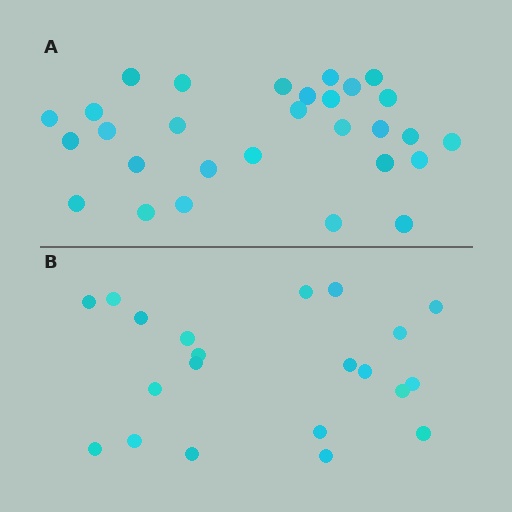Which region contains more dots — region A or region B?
Region A (the top region) has more dots.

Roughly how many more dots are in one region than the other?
Region A has roughly 8 or so more dots than region B.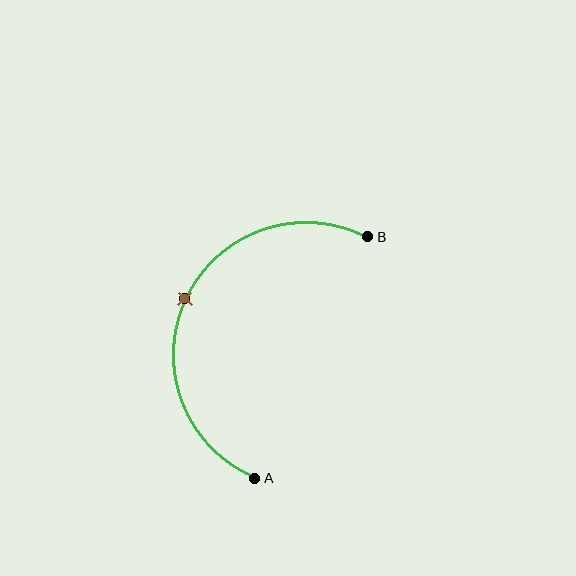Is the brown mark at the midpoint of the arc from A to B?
Yes. The brown mark lies on the arc at equal arc-length from both A and B — it is the arc midpoint.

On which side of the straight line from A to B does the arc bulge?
The arc bulges to the left of the straight line connecting A and B.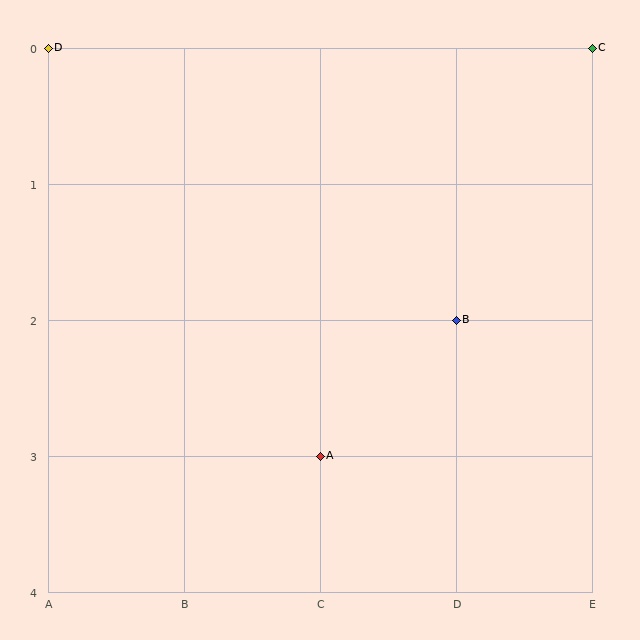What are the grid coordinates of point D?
Point D is at grid coordinates (A, 0).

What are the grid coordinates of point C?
Point C is at grid coordinates (E, 0).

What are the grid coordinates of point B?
Point B is at grid coordinates (D, 2).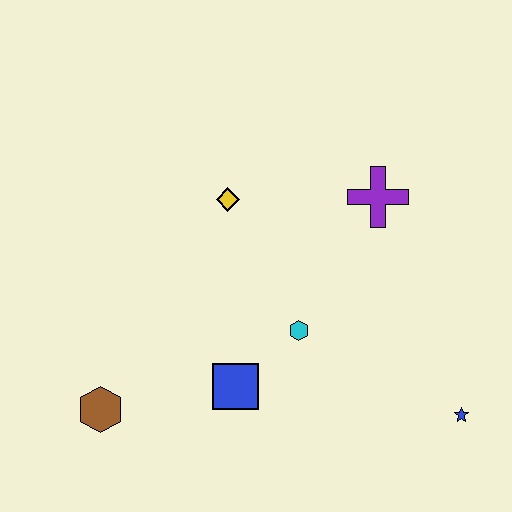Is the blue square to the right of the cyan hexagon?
No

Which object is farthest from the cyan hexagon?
The brown hexagon is farthest from the cyan hexagon.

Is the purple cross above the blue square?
Yes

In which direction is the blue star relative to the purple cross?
The blue star is below the purple cross.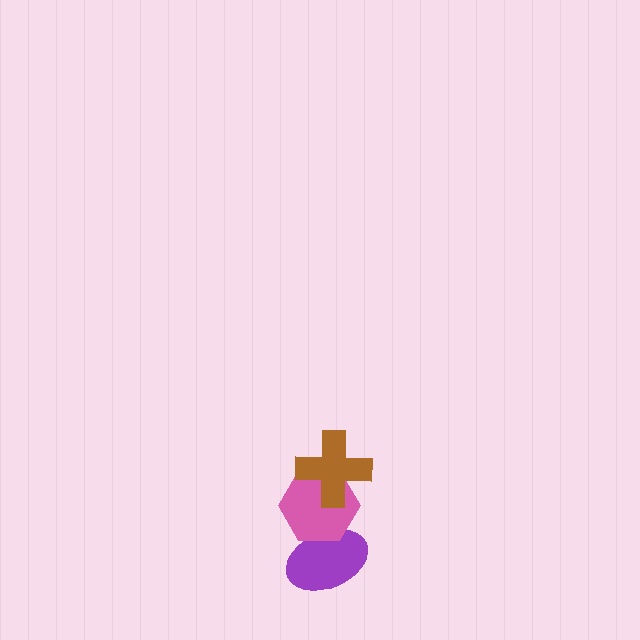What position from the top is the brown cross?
The brown cross is 1st from the top.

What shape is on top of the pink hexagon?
The brown cross is on top of the pink hexagon.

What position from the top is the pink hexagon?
The pink hexagon is 2nd from the top.